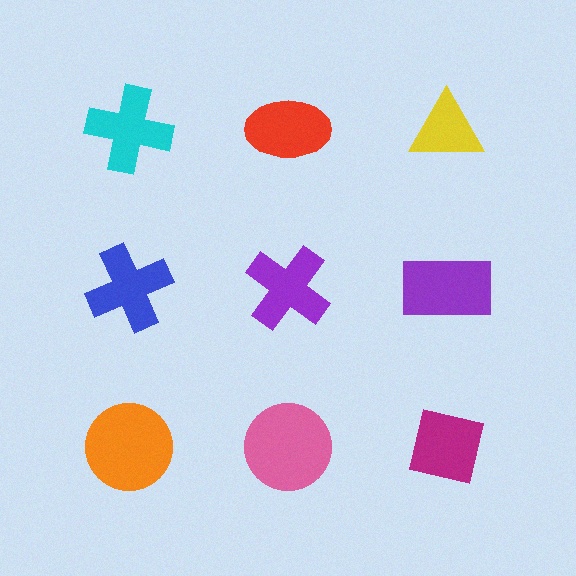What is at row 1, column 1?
A cyan cross.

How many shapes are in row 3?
3 shapes.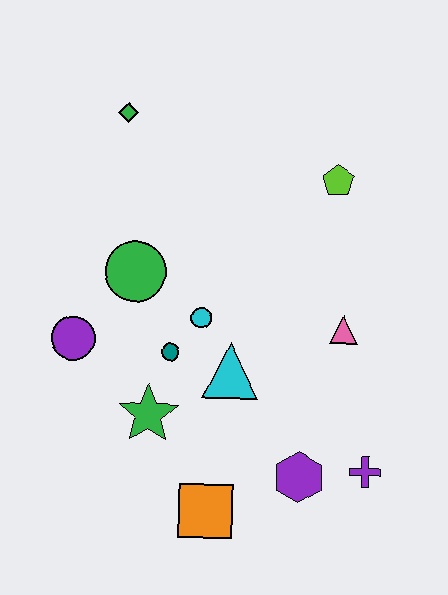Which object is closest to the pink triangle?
The cyan triangle is closest to the pink triangle.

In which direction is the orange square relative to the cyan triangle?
The orange square is below the cyan triangle.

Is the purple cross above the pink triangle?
No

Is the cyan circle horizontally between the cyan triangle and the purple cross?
No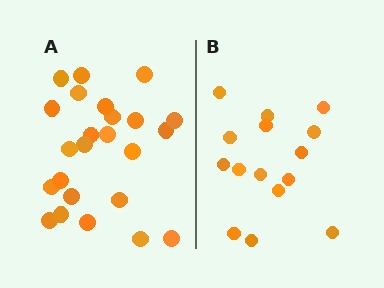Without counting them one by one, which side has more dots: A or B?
Region A (the left region) has more dots.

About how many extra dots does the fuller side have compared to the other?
Region A has roughly 8 or so more dots than region B.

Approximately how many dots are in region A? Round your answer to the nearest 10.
About 20 dots. (The exact count is 24, which rounds to 20.)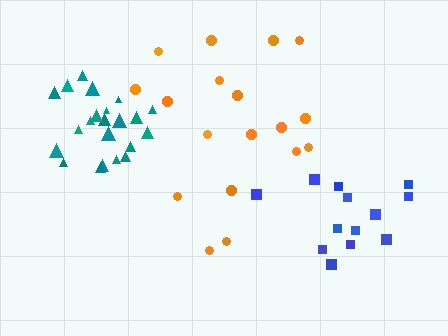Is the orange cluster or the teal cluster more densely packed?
Teal.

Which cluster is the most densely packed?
Teal.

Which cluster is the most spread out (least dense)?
Orange.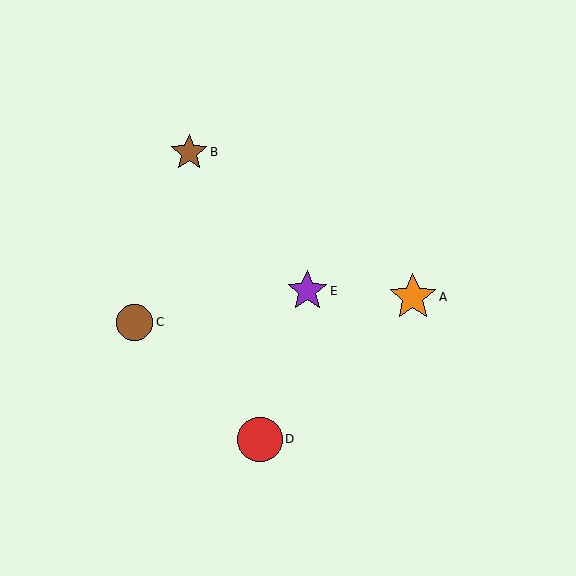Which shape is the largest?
The orange star (labeled A) is the largest.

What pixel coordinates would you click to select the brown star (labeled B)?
Click at (189, 152) to select the brown star B.